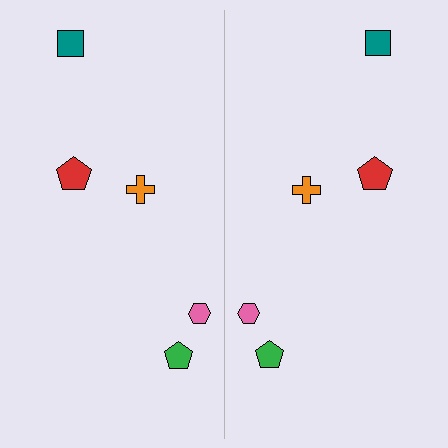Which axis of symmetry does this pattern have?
The pattern has a vertical axis of symmetry running through the center of the image.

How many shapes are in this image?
There are 10 shapes in this image.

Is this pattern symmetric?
Yes, this pattern has bilateral (reflection) symmetry.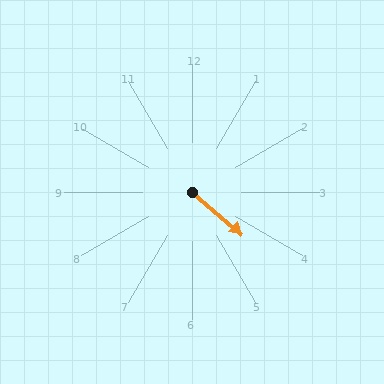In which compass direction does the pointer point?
Southeast.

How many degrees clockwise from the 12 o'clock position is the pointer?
Approximately 130 degrees.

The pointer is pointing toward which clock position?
Roughly 4 o'clock.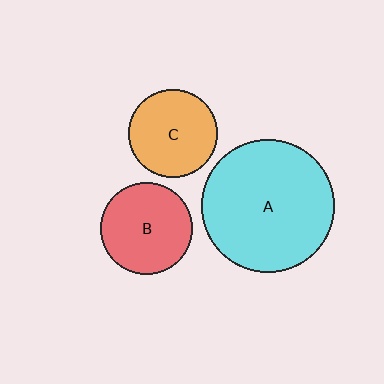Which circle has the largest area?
Circle A (cyan).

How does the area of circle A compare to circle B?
Approximately 2.1 times.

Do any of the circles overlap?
No, none of the circles overlap.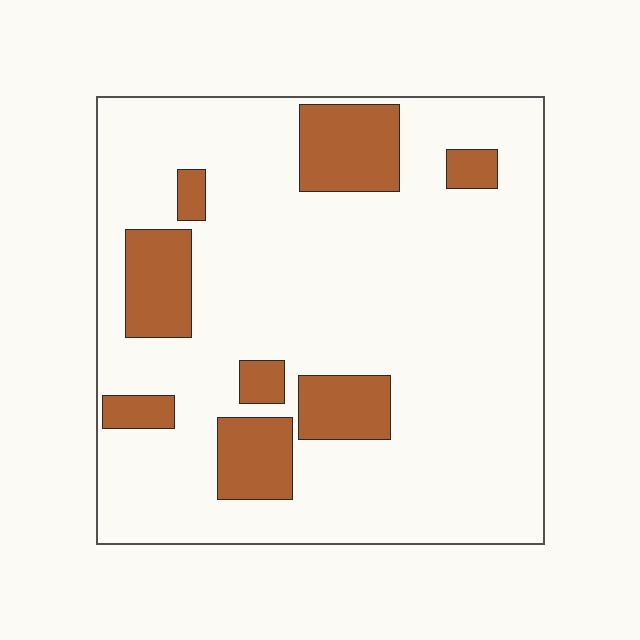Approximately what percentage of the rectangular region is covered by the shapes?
Approximately 20%.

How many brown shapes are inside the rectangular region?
8.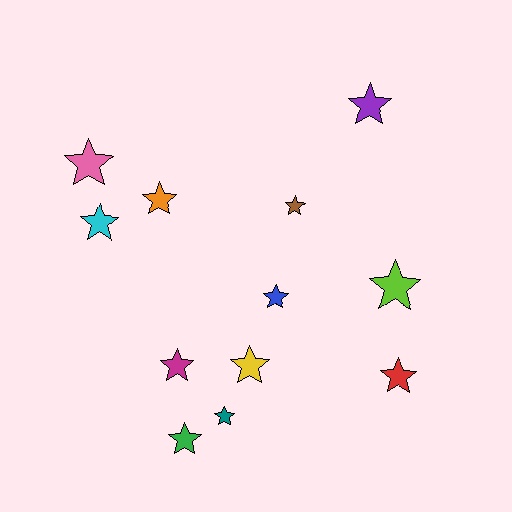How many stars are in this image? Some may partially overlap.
There are 12 stars.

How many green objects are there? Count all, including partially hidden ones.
There is 1 green object.